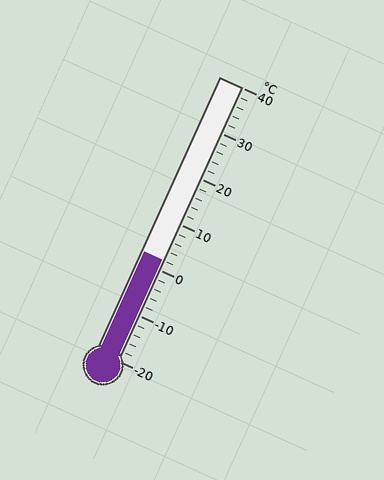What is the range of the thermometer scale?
The thermometer scale ranges from -20°C to 40°C.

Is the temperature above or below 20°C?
The temperature is below 20°C.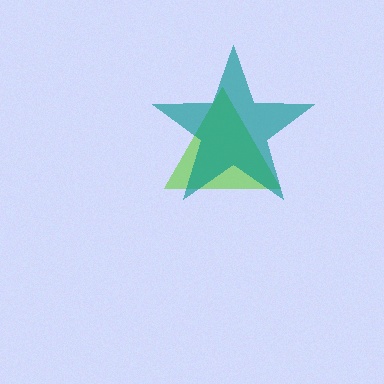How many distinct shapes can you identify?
There are 2 distinct shapes: a lime triangle, a teal star.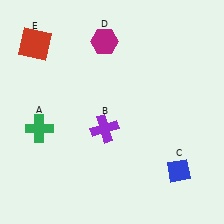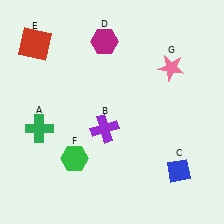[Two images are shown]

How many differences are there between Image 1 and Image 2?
There are 2 differences between the two images.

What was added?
A green hexagon (F), a pink star (G) were added in Image 2.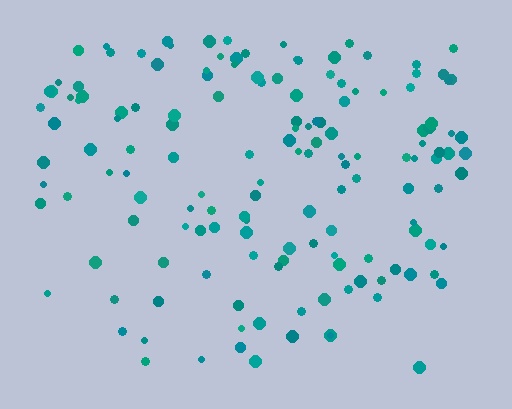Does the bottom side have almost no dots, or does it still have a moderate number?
Still a moderate number, just noticeably fewer than the top.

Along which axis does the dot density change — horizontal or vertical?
Vertical.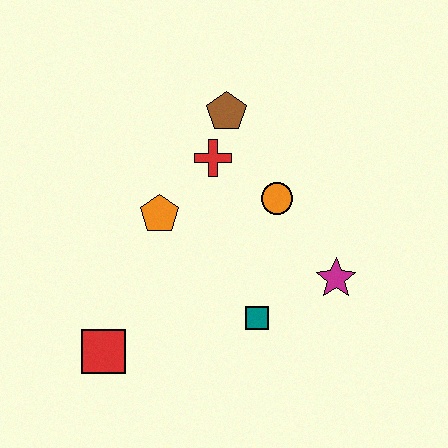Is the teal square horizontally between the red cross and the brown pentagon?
No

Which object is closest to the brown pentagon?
The red cross is closest to the brown pentagon.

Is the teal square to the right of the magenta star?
No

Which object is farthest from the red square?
The brown pentagon is farthest from the red square.